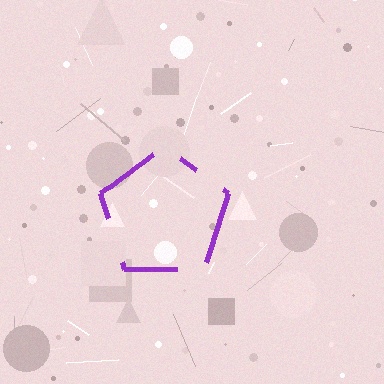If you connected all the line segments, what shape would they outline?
They would outline a pentagon.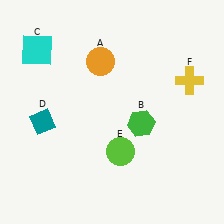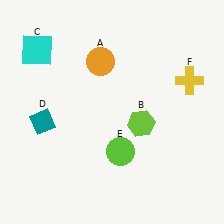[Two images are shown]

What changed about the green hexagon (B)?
In Image 1, B is green. In Image 2, it changed to lime.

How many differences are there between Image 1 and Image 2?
There is 1 difference between the two images.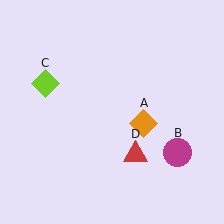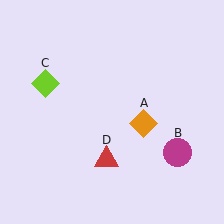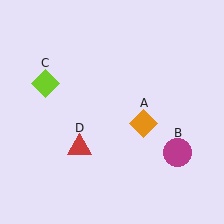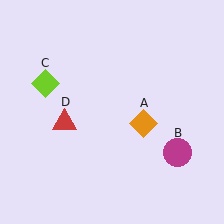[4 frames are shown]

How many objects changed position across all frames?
1 object changed position: red triangle (object D).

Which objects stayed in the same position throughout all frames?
Orange diamond (object A) and magenta circle (object B) and lime diamond (object C) remained stationary.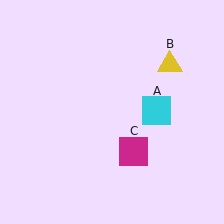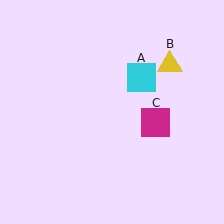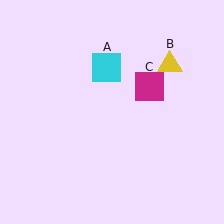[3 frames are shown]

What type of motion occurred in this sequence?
The cyan square (object A), magenta square (object C) rotated counterclockwise around the center of the scene.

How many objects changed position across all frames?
2 objects changed position: cyan square (object A), magenta square (object C).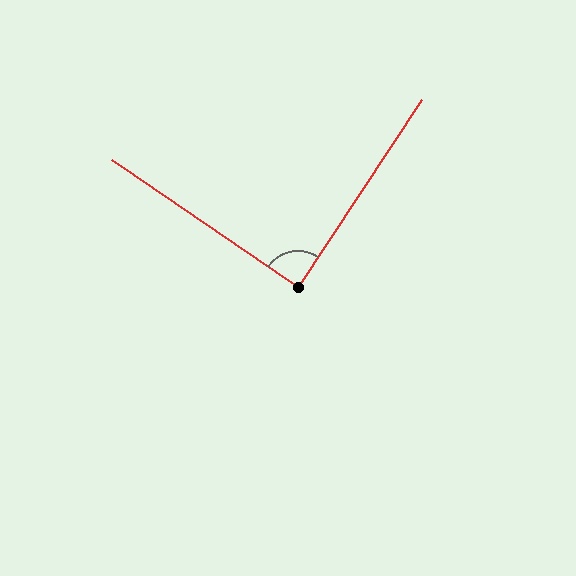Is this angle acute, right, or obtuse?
It is approximately a right angle.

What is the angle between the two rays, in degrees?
Approximately 89 degrees.